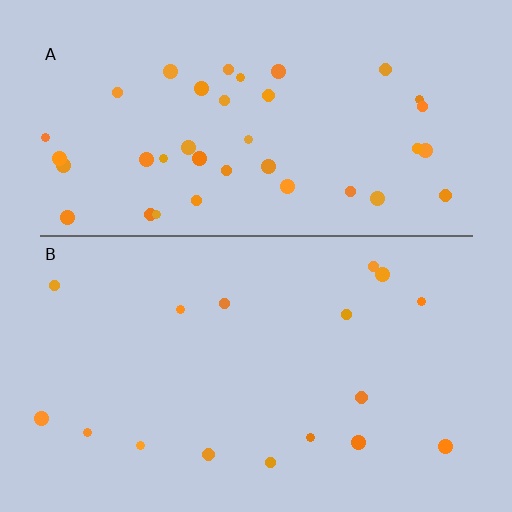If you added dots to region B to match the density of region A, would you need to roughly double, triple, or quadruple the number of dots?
Approximately double.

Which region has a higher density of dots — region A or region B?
A (the top).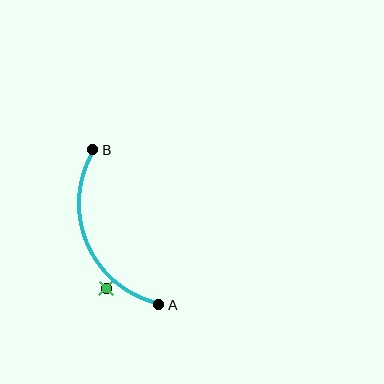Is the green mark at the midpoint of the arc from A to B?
No — the green mark does not lie on the arc at all. It sits slightly outside the curve.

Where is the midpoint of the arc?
The arc midpoint is the point on the curve farthest from the straight line joining A and B. It sits to the left of that line.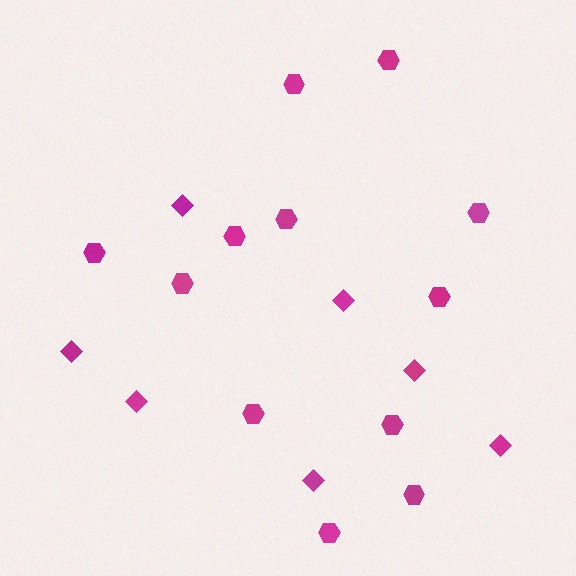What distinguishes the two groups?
There are 2 groups: one group of diamonds (7) and one group of hexagons (12).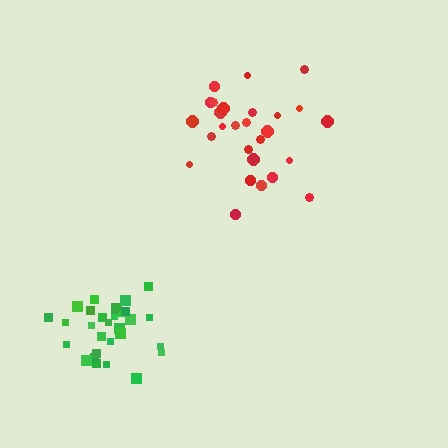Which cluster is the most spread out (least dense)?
Red.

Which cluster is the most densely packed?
Green.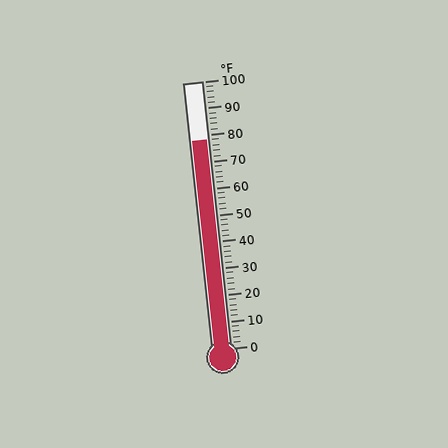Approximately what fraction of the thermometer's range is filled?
The thermometer is filled to approximately 80% of its range.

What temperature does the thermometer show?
The thermometer shows approximately 78°F.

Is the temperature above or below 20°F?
The temperature is above 20°F.